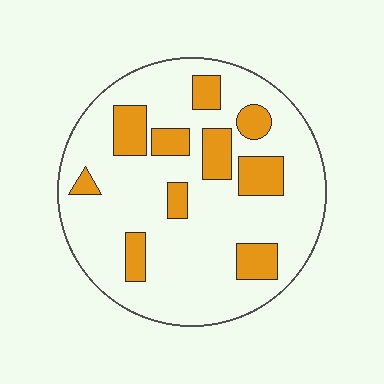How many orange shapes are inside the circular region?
10.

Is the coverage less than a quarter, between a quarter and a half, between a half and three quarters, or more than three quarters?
Less than a quarter.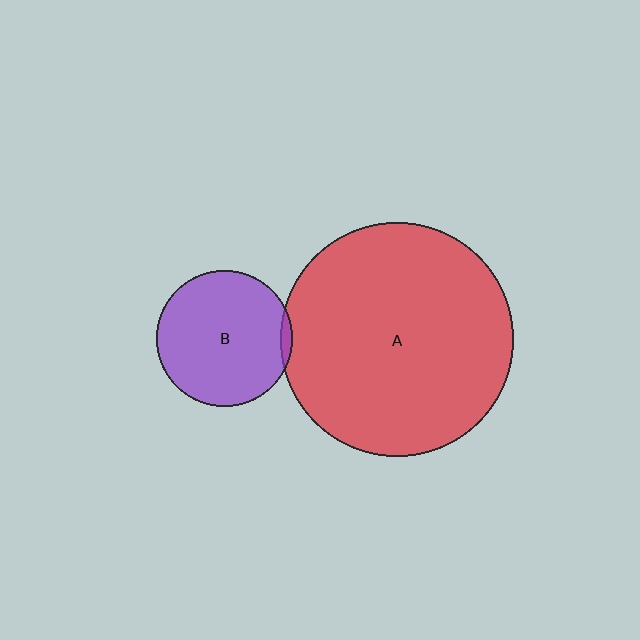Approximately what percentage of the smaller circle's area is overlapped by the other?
Approximately 5%.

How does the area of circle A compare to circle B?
Approximately 2.9 times.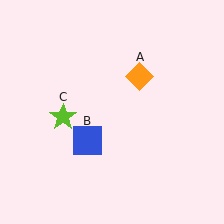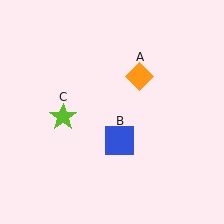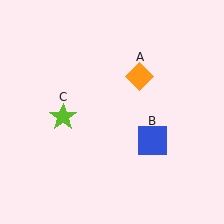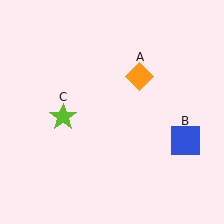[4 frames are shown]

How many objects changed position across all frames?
1 object changed position: blue square (object B).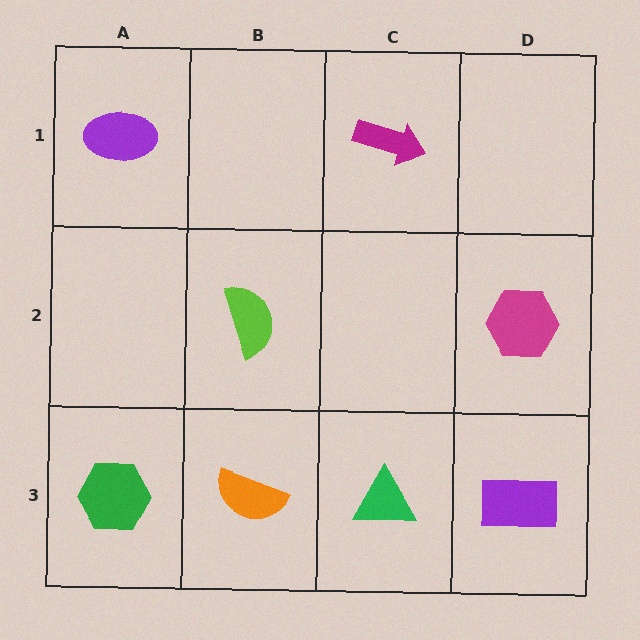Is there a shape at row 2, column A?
No, that cell is empty.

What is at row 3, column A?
A green hexagon.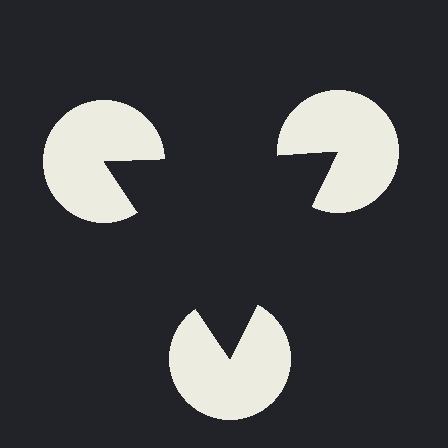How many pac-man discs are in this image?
There are 3 — one at each vertex of the illusory triangle.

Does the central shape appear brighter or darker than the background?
It typically appears slightly darker than the background, even though no actual brightness change is drawn.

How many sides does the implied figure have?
3 sides.